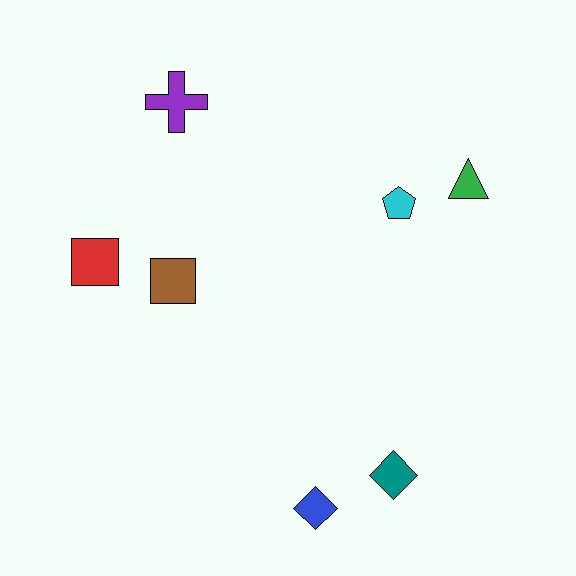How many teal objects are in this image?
There is 1 teal object.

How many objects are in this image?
There are 7 objects.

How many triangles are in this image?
There is 1 triangle.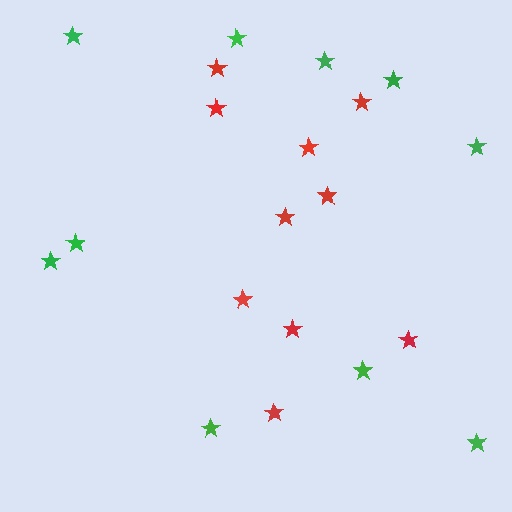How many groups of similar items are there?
There are 2 groups: one group of green stars (10) and one group of red stars (10).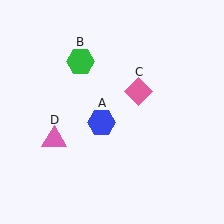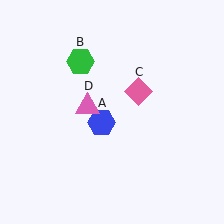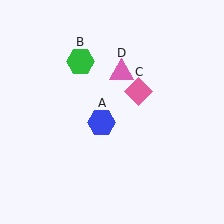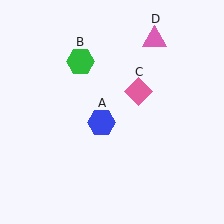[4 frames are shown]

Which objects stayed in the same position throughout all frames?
Blue hexagon (object A) and green hexagon (object B) and pink diamond (object C) remained stationary.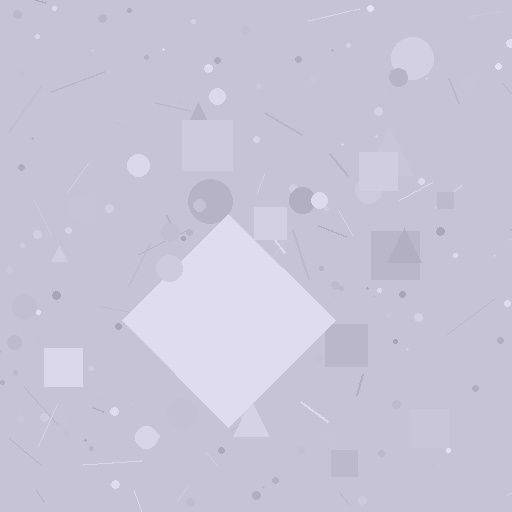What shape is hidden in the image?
A diamond is hidden in the image.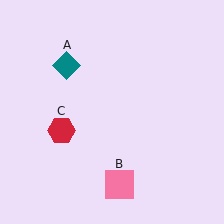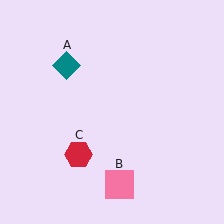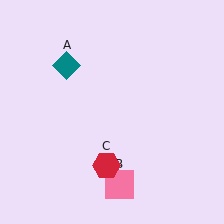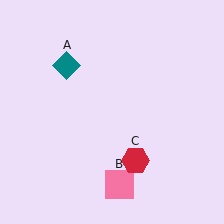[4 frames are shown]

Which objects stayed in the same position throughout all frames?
Teal diamond (object A) and pink square (object B) remained stationary.